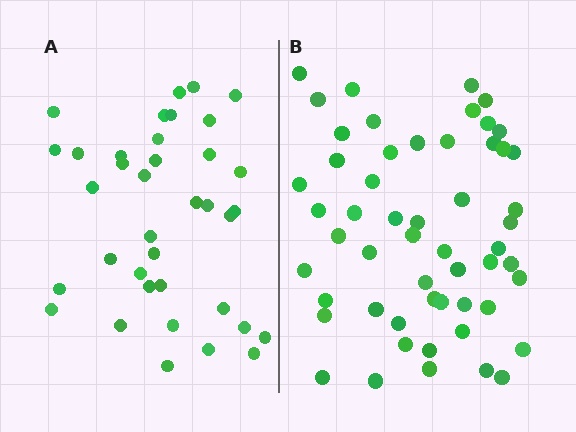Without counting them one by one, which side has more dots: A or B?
Region B (the right region) has more dots.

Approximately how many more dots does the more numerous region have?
Region B has approximately 15 more dots than region A.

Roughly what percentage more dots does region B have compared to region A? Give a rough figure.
About 45% more.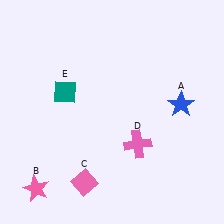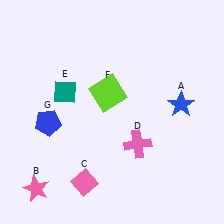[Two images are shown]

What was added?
A lime square (F), a blue pentagon (G) were added in Image 2.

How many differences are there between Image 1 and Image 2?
There are 2 differences between the two images.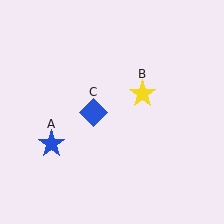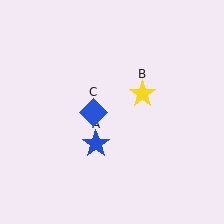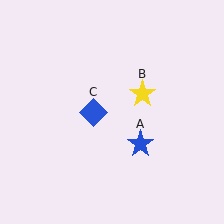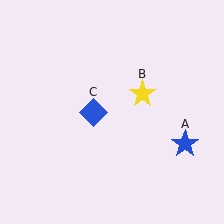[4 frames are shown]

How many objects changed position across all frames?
1 object changed position: blue star (object A).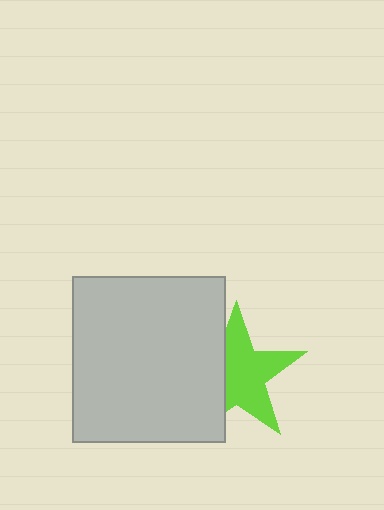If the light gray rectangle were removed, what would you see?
You would see the complete lime star.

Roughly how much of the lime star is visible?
Most of it is visible (roughly 65%).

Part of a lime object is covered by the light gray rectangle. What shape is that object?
It is a star.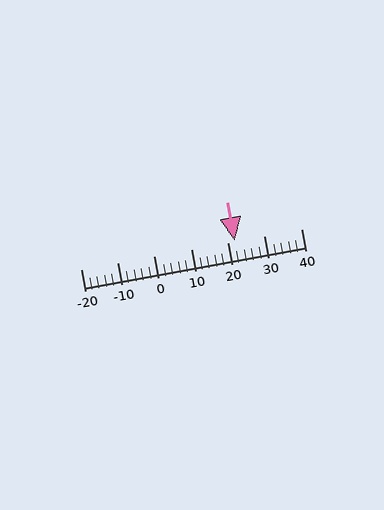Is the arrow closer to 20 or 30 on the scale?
The arrow is closer to 20.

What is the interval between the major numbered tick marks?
The major tick marks are spaced 10 units apart.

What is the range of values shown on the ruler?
The ruler shows values from -20 to 40.